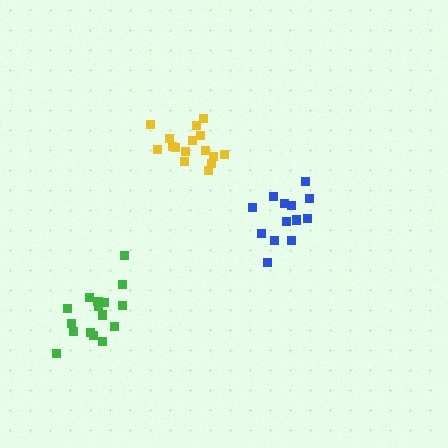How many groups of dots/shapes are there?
There are 3 groups.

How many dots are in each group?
Group 1: 16 dots, Group 2: 16 dots, Group 3: 13 dots (45 total).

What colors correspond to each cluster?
The clusters are colored: green, yellow, blue.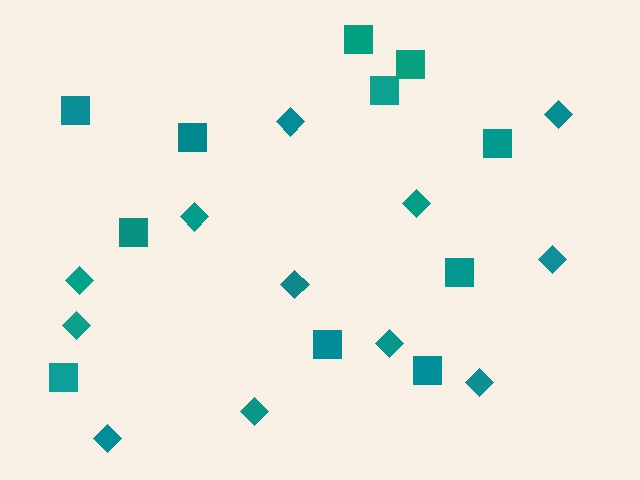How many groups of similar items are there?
There are 2 groups: one group of squares (11) and one group of diamonds (12).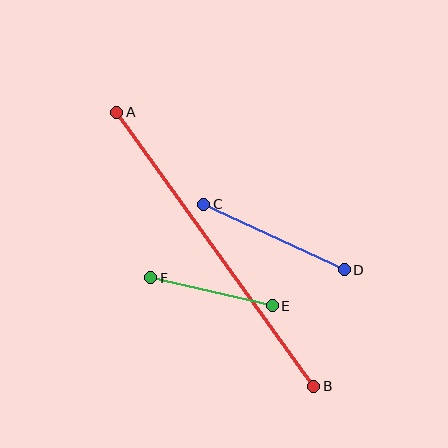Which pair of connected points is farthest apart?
Points A and B are farthest apart.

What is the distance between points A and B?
The distance is approximately 338 pixels.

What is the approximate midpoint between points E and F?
The midpoint is at approximately (211, 292) pixels.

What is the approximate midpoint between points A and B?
The midpoint is at approximately (215, 249) pixels.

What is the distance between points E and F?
The distance is approximately 125 pixels.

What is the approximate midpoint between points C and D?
The midpoint is at approximately (274, 237) pixels.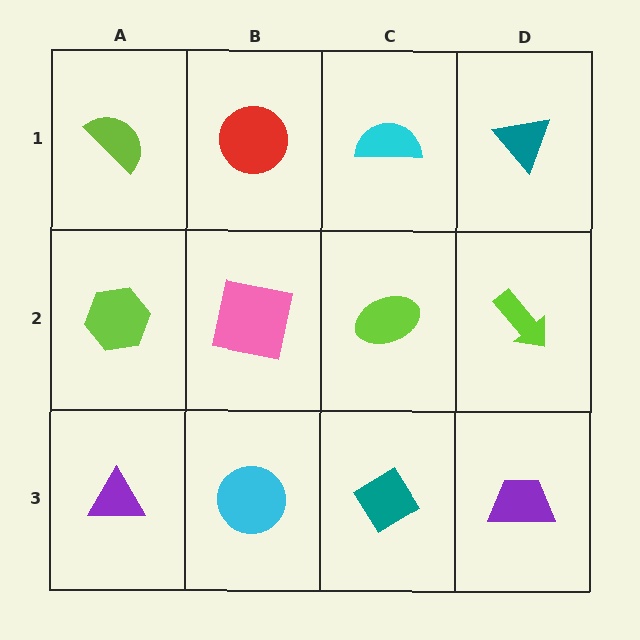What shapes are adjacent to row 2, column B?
A red circle (row 1, column B), a cyan circle (row 3, column B), a lime hexagon (row 2, column A), a lime ellipse (row 2, column C).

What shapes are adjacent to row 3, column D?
A lime arrow (row 2, column D), a teal diamond (row 3, column C).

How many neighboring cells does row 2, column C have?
4.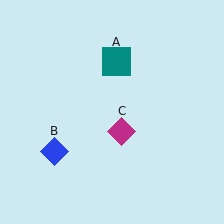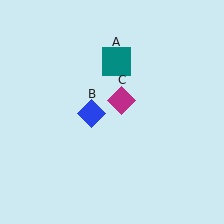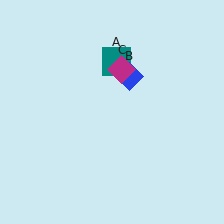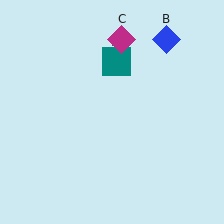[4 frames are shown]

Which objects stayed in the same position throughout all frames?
Teal square (object A) remained stationary.